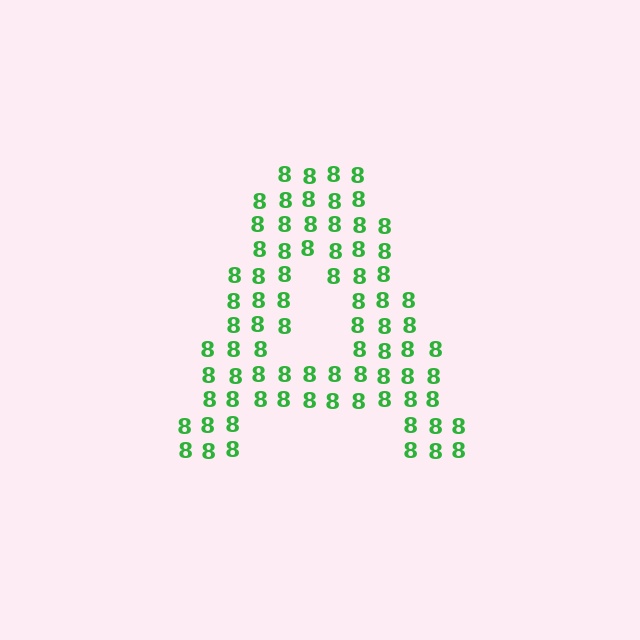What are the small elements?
The small elements are digit 8's.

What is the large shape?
The large shape is the letter A.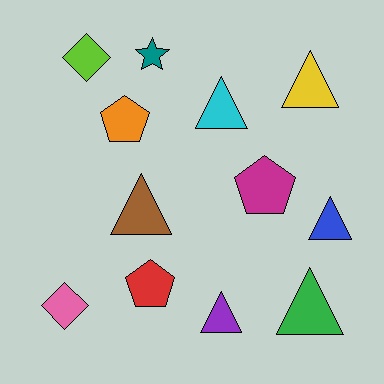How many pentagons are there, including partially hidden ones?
There are 3 pentagons.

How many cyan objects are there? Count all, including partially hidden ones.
There is 1 cyan object.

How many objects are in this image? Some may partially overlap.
There are 12 objects.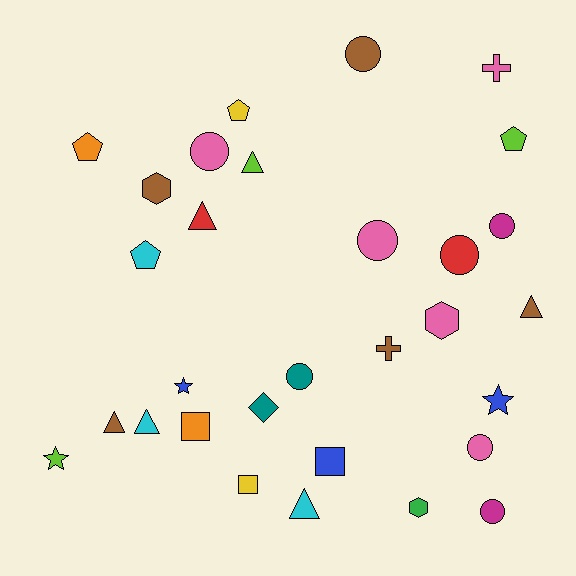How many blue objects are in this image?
There are 3 blue objects.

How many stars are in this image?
There are 3 stars.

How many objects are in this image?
There are 30 objects.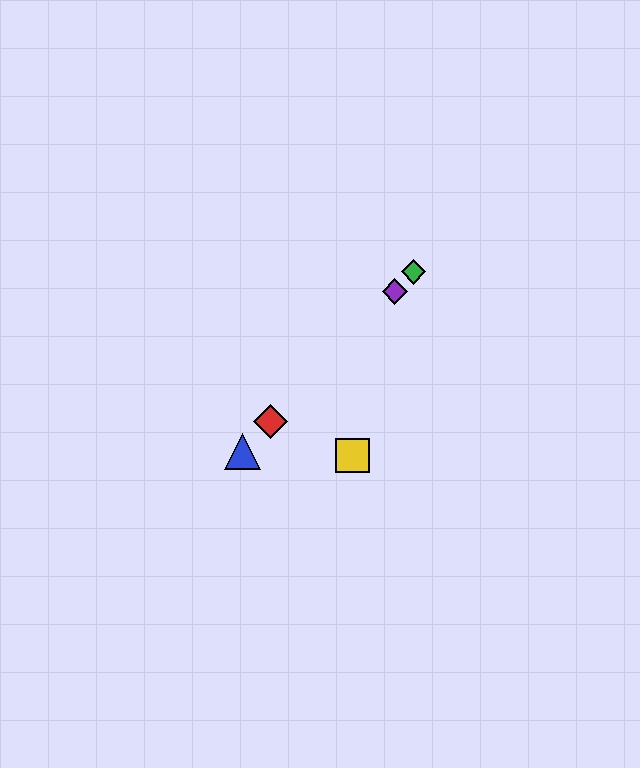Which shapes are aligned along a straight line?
The red diamond, the blue triangle, the green diamond, the purple diamond are aligned along a straight line.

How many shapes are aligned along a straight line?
4 shapes (the red diamond, the blue triangle, the green diamond, the purple diamond) are aligned along a straight line.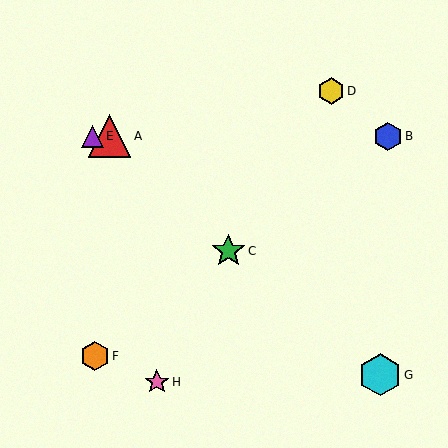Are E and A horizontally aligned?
Yes, both are at y≈136.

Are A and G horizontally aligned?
No, A is at y≈136 and G is at y≈375.